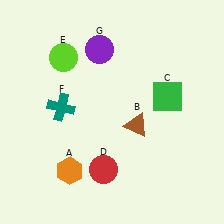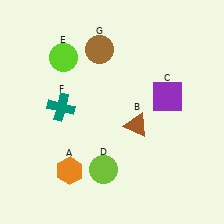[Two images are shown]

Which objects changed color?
C changed from green to purple. D changed from red to lime. G changed from purple to brown.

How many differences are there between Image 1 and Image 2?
There are 3 differences between the two images.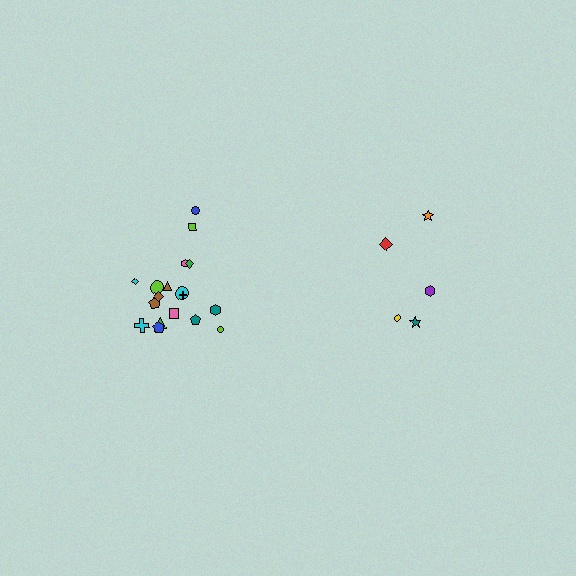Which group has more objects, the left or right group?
The left group.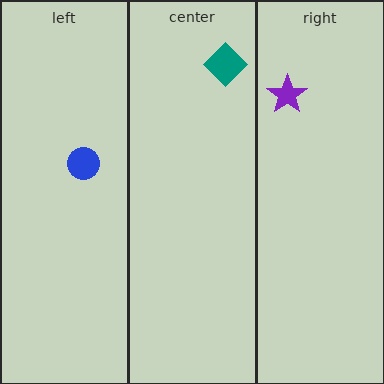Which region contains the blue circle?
The left region.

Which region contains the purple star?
The right region.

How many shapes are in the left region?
1.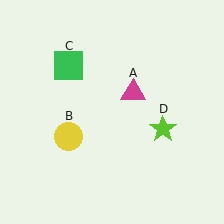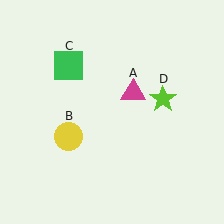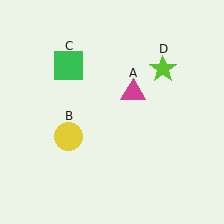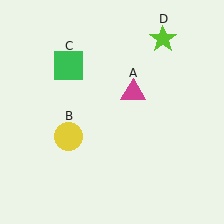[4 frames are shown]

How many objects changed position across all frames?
1 object changed position: lime star (object D).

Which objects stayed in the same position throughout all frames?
Magenta triangle (object A) and yellow circle (object B) and green square (object C) remained stationary.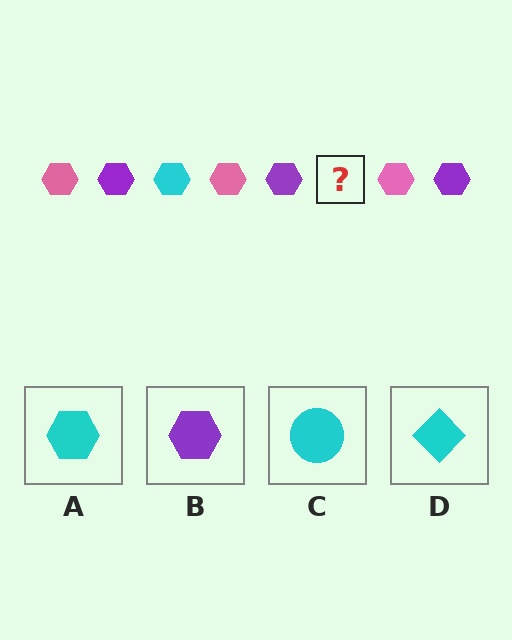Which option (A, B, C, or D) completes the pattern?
A.